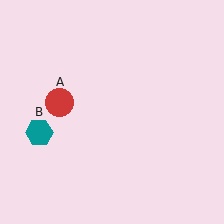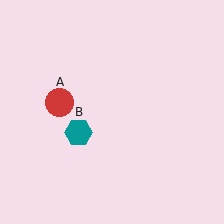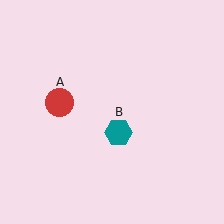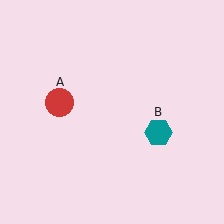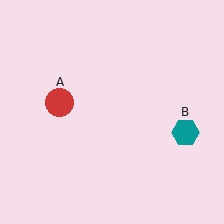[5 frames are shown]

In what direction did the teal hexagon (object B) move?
The teal hexagon (object B) moved right.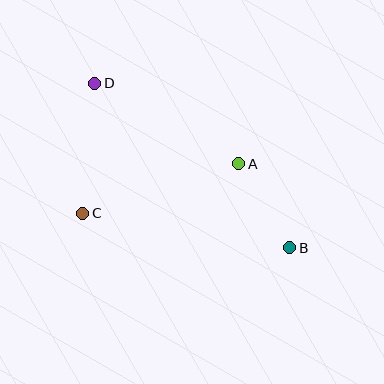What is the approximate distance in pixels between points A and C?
The distance between A and C is approximately 164 pixels.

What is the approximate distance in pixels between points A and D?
The distance between A and D is approximately 165 pixels.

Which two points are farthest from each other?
Points B and D are farthest from each other.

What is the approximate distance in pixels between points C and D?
The distance between C and D is approximately 130 pixels.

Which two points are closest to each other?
Points A and B are closest to each other.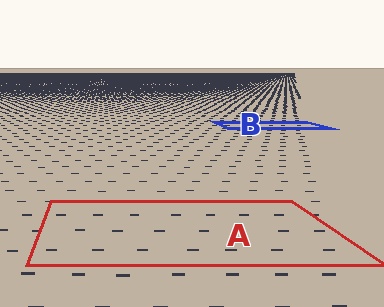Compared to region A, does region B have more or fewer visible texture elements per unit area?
Region B has more texture elements per unit area — they are packed more densely because it is farther away.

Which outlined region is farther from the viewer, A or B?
Region B is farther from the viewer — the texture elements inside it appear smaller and more densely packed.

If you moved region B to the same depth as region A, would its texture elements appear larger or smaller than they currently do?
They would appear larger. At a closer depth, the same texture elements are projected at a bigger on-screen size.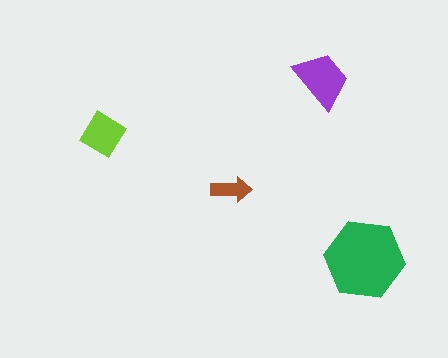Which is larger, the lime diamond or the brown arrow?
The lime diamond.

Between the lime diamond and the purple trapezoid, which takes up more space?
The purple trapezoid.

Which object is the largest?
The green hexagon.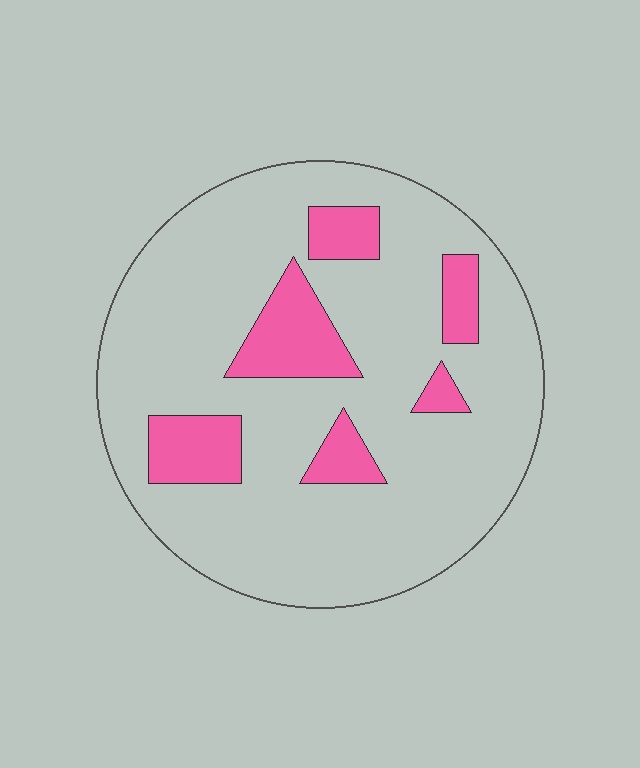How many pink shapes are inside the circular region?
6.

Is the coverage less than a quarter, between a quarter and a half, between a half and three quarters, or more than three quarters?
Less than a quarter.